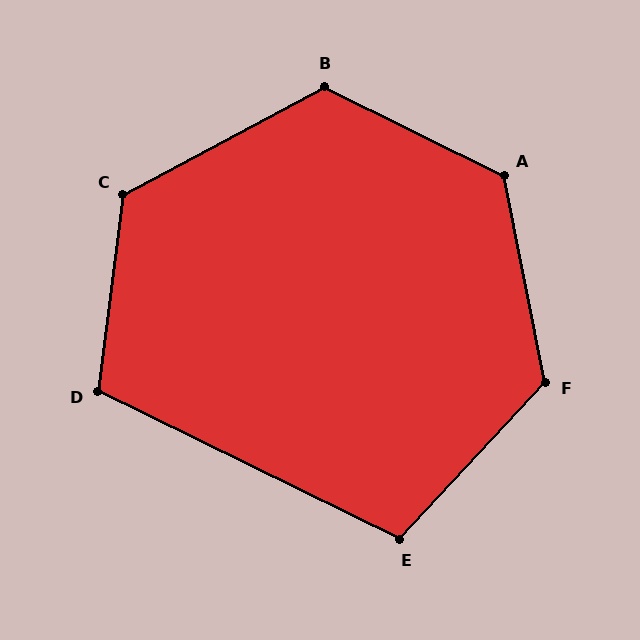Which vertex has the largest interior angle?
A, at approximately 128 degrees.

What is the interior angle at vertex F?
Approximately 126 degrees (obtuse).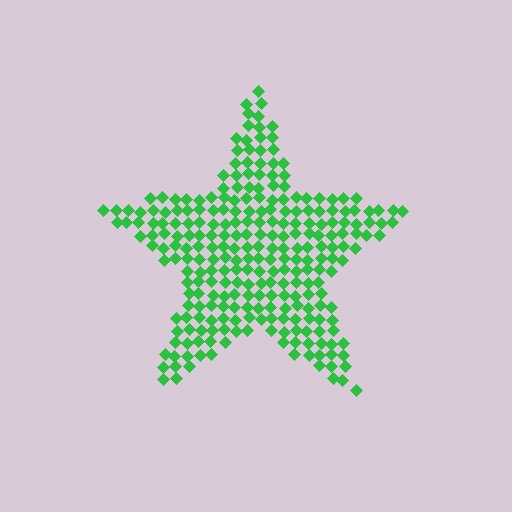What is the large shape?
The large shape is a star.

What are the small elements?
The small elements are diamonds.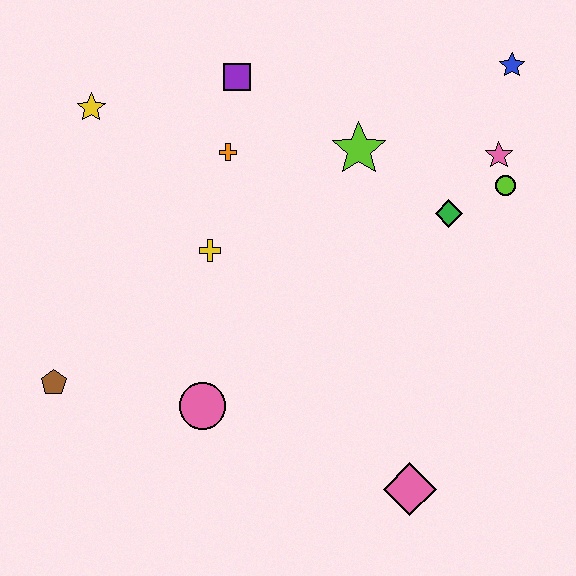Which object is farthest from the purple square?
The pink diamond is farthest from the purple square.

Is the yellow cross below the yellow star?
Yes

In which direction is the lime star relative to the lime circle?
The lime star is to the left of the lime circle.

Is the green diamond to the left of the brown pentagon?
No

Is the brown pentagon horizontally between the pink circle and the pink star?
No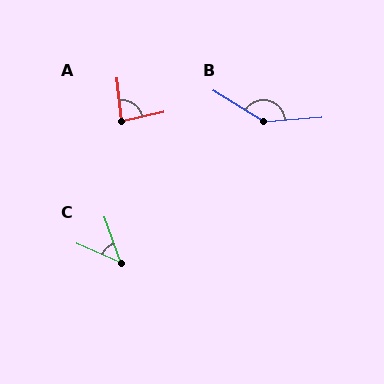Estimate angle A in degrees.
Approximately 83 degrees.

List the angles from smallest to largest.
C (46°), A (83°), B (144°).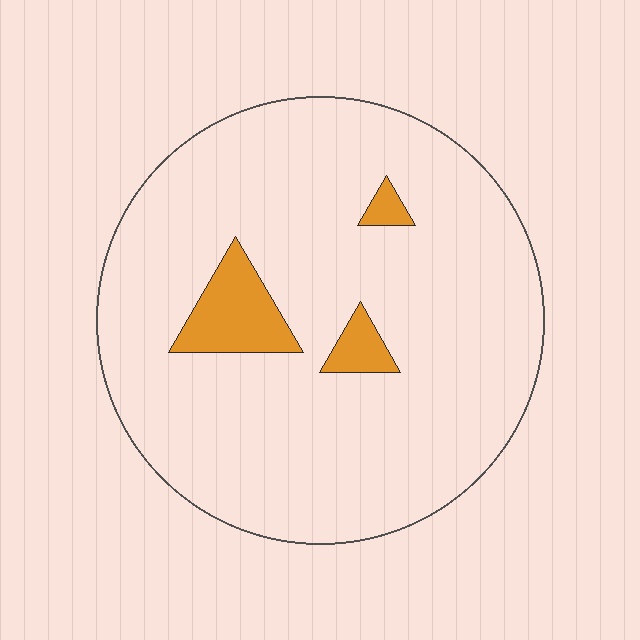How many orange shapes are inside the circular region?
3.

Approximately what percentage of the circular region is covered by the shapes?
Approximately 10%.